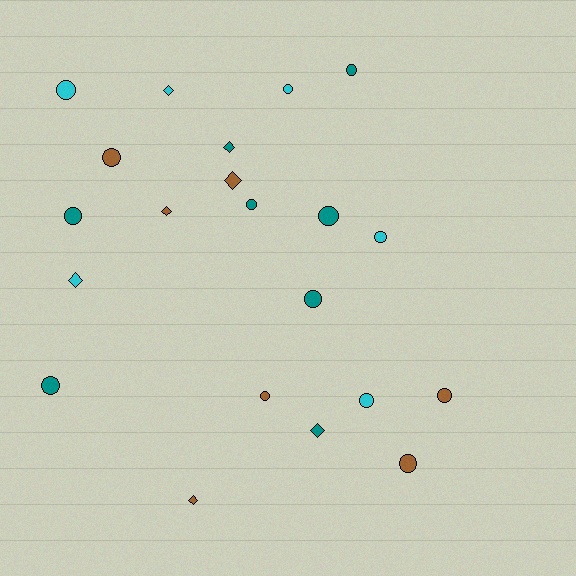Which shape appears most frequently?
Circle, with 14 objects.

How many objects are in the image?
There are 21 objects.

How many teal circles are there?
There are 6 teal circles.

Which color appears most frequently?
Teal, with 8 objects.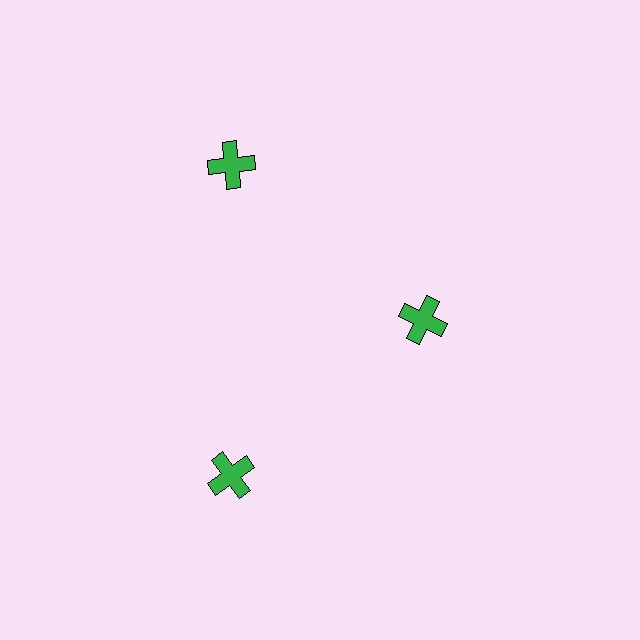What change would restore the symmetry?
The symmetry would be restored by moving it outward, back onto the ring so that all 3 crosses sit at equal angles and equal distance from the center.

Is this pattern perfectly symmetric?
No. The 3 green crosses are arranged in a ring, but one element near the 3 o'clock position is pulled inward toward the center, breaking the 3-fold rotational symmetry.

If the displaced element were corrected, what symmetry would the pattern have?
It would have 3-fold rotational symmetry — the pattern would map onto itself every 120 degrees.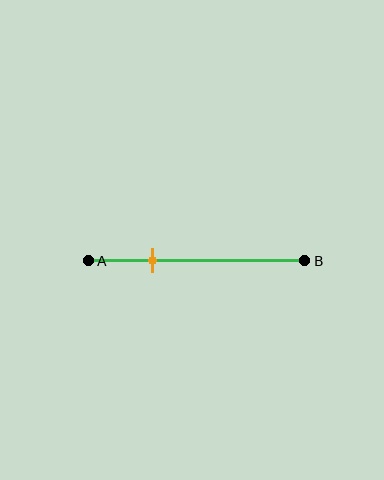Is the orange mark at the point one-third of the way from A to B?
No, the mark is at about 30% from A, not at the 33% one-third point.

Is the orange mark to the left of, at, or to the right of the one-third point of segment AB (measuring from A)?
The orange mark is to the left of the one-third point of segment AB.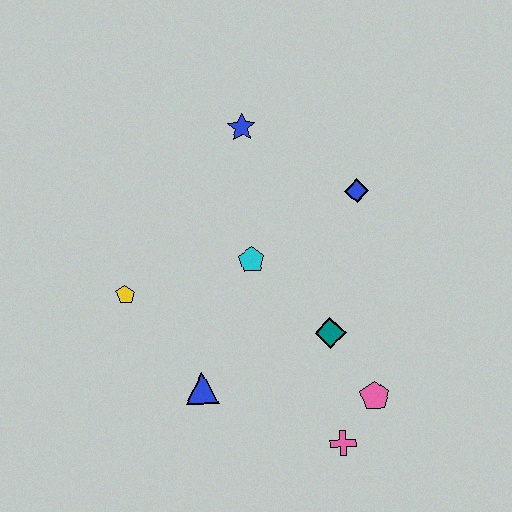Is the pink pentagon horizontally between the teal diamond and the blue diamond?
No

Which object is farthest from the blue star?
The pink cross is farthest from the blue star.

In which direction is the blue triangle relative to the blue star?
The blue triangle is below the blue star.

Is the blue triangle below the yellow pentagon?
Yes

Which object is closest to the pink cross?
The pink pentagon is closest to the pink cross.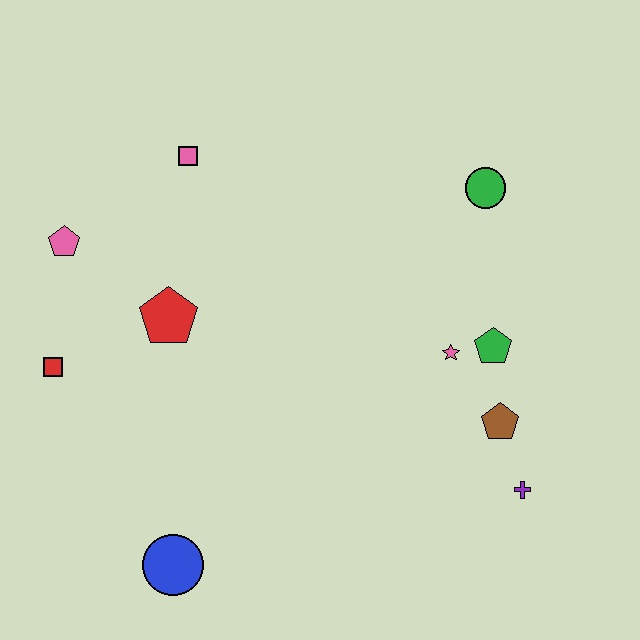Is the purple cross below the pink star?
Yes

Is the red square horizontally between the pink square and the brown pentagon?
No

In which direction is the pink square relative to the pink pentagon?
The pink square is to the right of the pink pentagon.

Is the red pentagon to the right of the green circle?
No